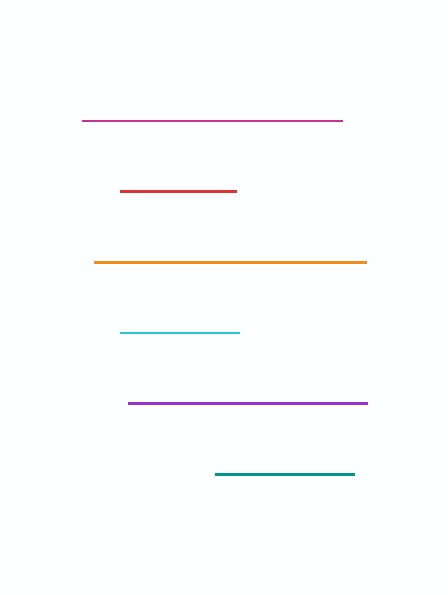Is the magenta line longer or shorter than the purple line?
The magenta line is longer than the purple line.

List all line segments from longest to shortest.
From longest to shortest: orange, magenta, purple, teal, cyan, red.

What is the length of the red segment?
The red segment is approximately 116 pixels long.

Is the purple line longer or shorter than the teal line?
The purple line is longer than the teal line.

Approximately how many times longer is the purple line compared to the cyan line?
The purple line is approximately 2.0 times the length of the cyan line.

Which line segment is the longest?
The orange line is the longest at approximately 272 pixels.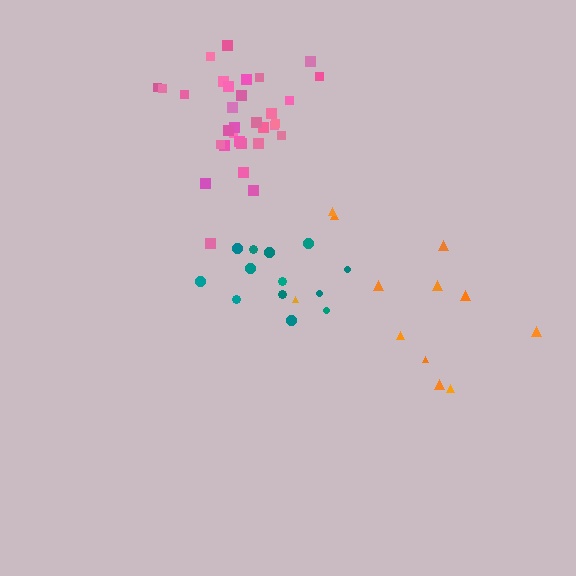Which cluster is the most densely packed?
Pink.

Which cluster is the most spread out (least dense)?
Orange.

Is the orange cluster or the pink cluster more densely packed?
Pink.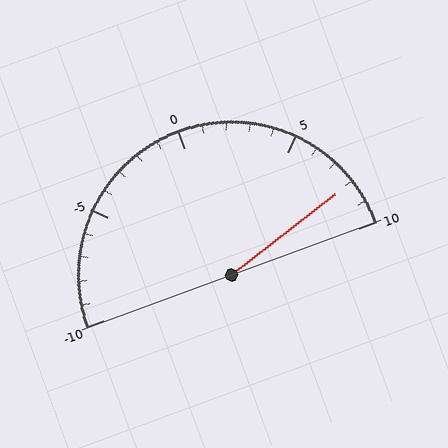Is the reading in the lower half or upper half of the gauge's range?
The reading is in the upper half of the range (-10 to 10).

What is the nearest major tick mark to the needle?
The nearest major tick mark is 10.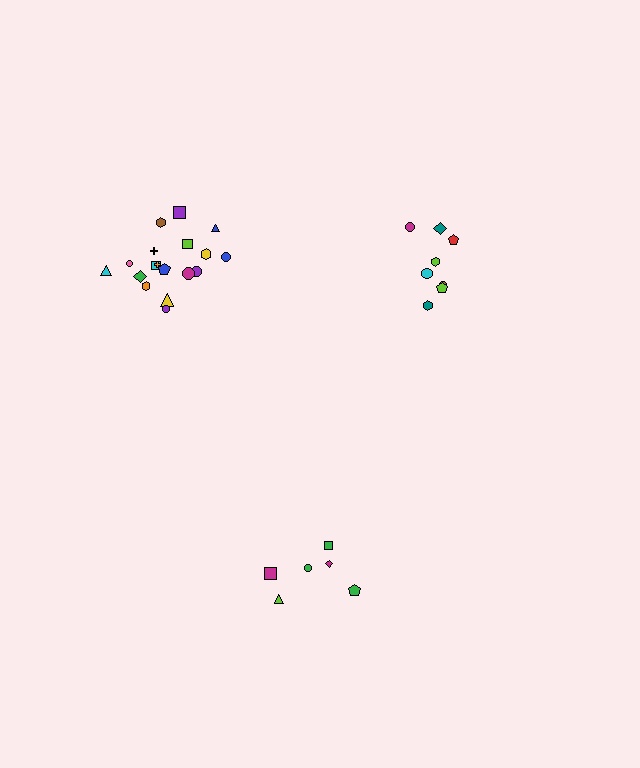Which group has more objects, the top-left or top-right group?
The top-left group.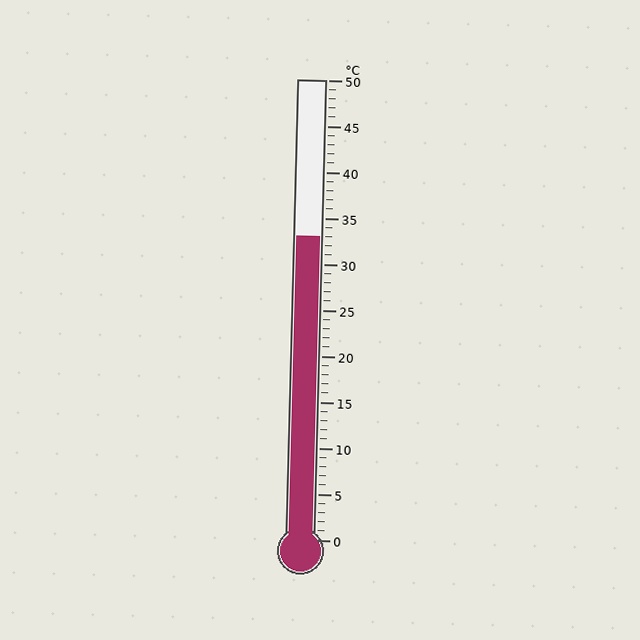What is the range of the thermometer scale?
The thermometer scale ranges from 0°C to 50°C.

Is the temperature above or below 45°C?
The temperature is below 45°C.